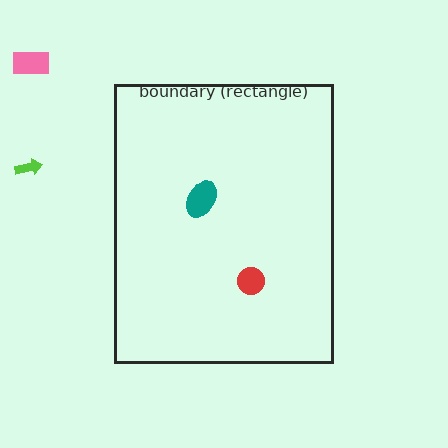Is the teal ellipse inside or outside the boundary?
Inside.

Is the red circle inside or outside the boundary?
Inside.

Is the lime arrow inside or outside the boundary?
Outside.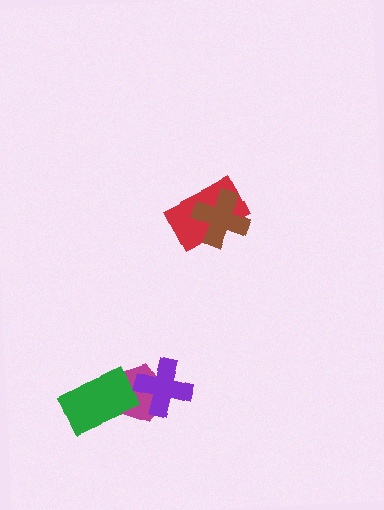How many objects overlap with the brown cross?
1 object overlaps with the brown cross.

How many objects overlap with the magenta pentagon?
2 objects overlap with the magenta pentagon.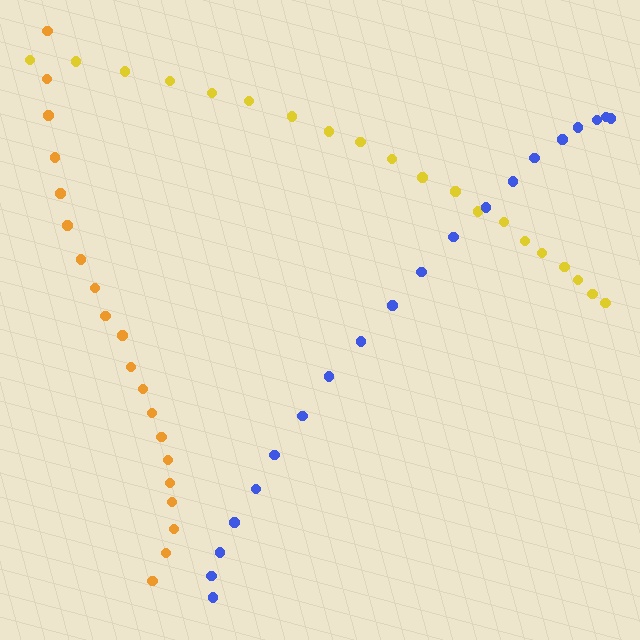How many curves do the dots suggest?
There are 3 distinct paths.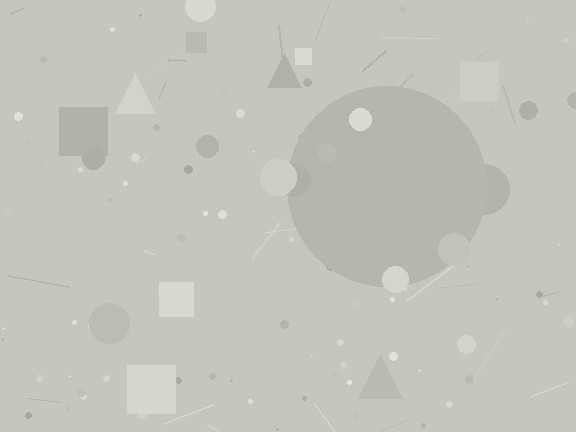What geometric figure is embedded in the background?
A circle is embedded in the background.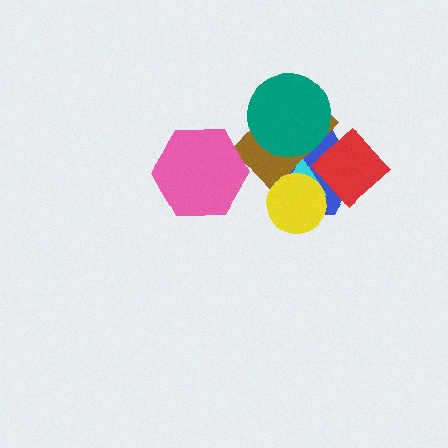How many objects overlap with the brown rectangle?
4 objects overlap with the brown rectangle.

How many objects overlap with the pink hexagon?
0 objects overlap with the pink hexagon.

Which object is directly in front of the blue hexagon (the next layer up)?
The cyan triangle is directly in front of the blue hexagon.